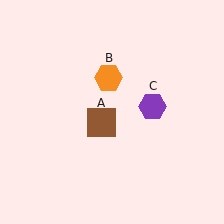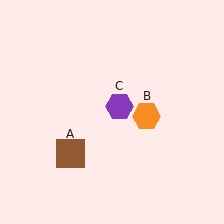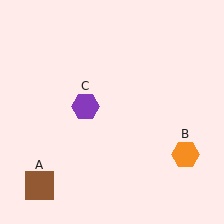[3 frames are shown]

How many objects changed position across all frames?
3 objects changed position: brown square (object A), orange hexagon (object B), purple hexagon (object C).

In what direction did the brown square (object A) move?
The brown square (object A) moved down and to the left.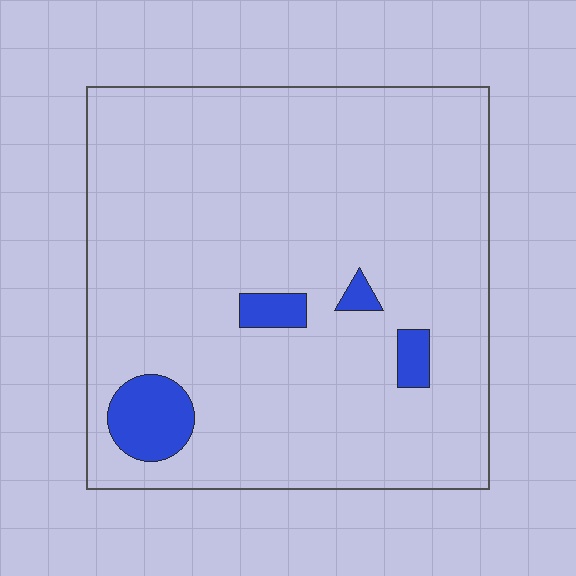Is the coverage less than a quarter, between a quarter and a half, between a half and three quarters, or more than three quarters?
Less than a quarter.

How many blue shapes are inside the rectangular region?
4.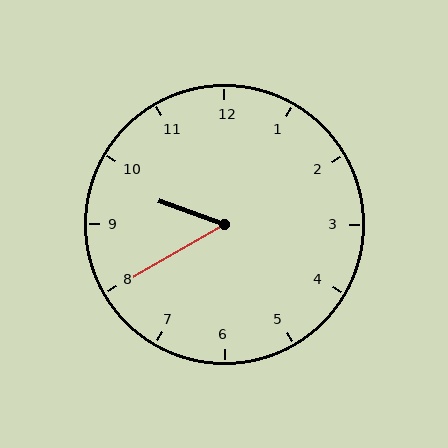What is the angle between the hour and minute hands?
Approximately 50 degrees.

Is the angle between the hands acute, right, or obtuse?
It is acute.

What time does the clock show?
9:40.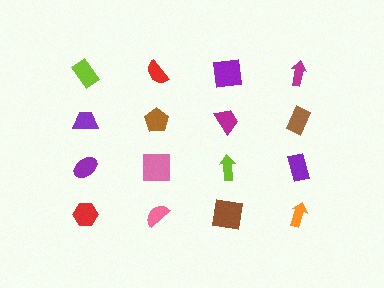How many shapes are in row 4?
4 shapes.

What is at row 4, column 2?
A pink semicircle.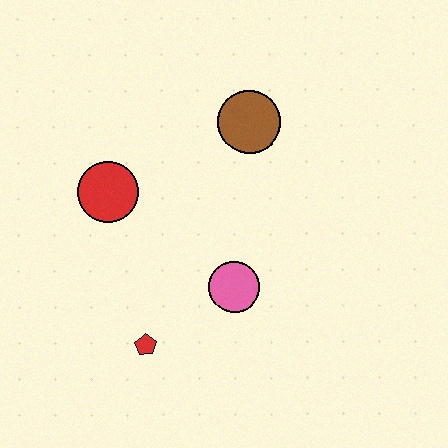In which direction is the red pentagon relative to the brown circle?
The red pentagon is below the brown circle.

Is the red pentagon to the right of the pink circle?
No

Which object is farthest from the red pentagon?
The brown circle is farthest from the red pentagon.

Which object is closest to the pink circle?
The red pentagon is closest to the pink circle.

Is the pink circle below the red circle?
Yes